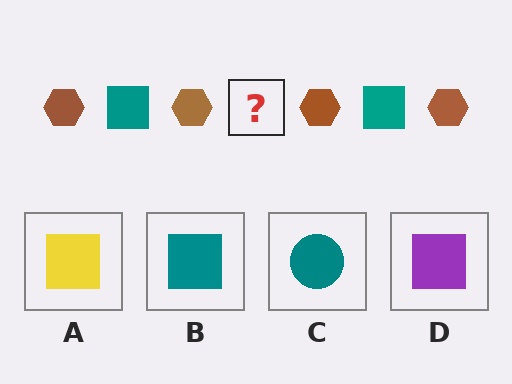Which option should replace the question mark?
Option B.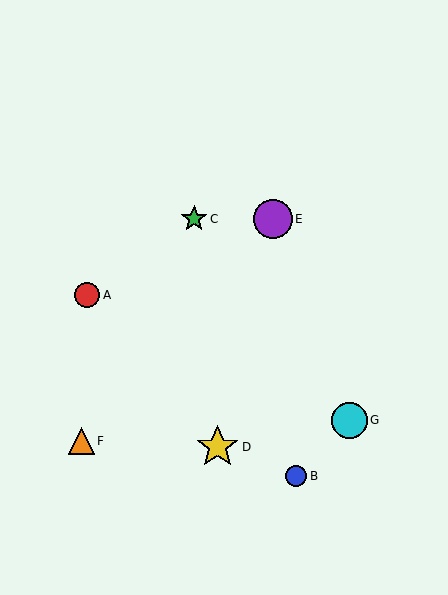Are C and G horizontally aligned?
No, C is at y≈219 and G is at y≈420.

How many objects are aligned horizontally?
2 objects (C, E) are aligned horizontally.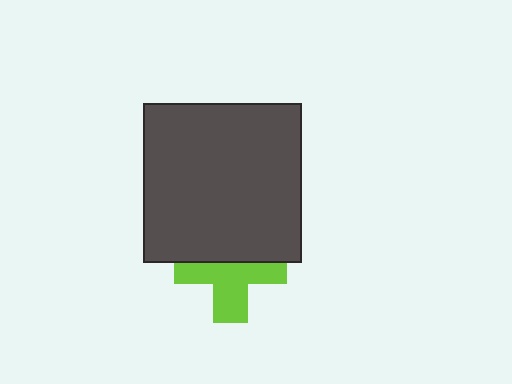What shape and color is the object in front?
The object in front is a dark gray square.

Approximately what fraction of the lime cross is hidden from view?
Roughly 45% of the lime cross is hidden behind the dark gray square.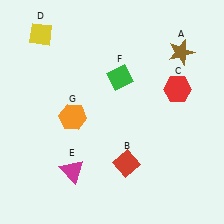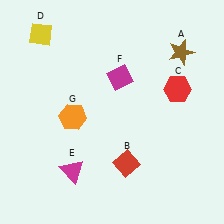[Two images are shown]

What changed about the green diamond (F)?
In Image 1, F is green. In Image 2, it changed to magenta.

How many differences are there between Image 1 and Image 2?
There is 1 difference between the two images.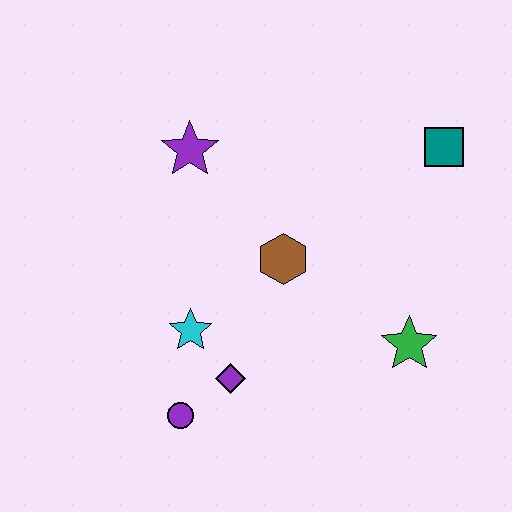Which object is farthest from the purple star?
The green star is farthest from the purple star.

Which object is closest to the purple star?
The brown hexagon is closest to the purple star.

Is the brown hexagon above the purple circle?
Yes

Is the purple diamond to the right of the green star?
No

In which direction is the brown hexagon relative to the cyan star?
The brown hexagon is to the right of the cyan star.